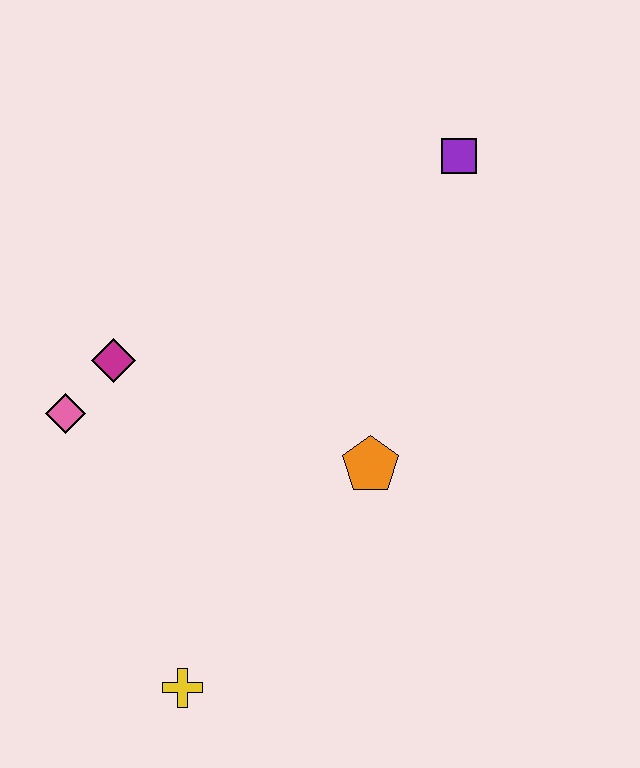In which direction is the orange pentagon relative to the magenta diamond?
The orange pentagon is to the right of the magenta diamond.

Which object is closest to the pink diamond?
The magenta diamond is closest to the pink diamond.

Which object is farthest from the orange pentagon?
The purple square is farthest from the orange pentagon.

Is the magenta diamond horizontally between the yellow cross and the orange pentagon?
No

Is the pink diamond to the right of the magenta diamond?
No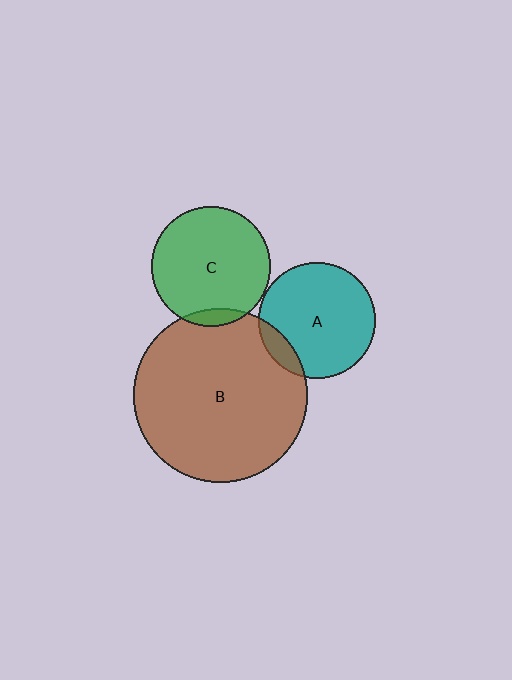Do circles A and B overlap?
Yes.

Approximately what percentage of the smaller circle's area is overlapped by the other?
Approximately 10%.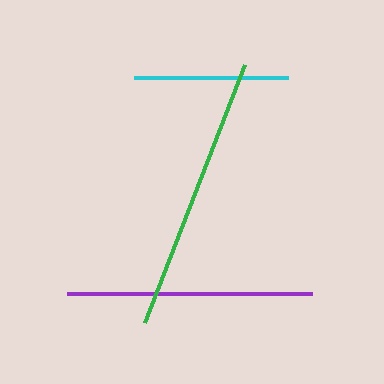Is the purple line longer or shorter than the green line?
The green line is longer than the purple line.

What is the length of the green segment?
The green segment is approximately 277 pixels long.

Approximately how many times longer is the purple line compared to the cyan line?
The purple line is approximately 1.6 times the length of the cyan line.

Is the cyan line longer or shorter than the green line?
The green line is longer than the cyan line.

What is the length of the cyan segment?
The cyan segment is approximately 154 pixels long.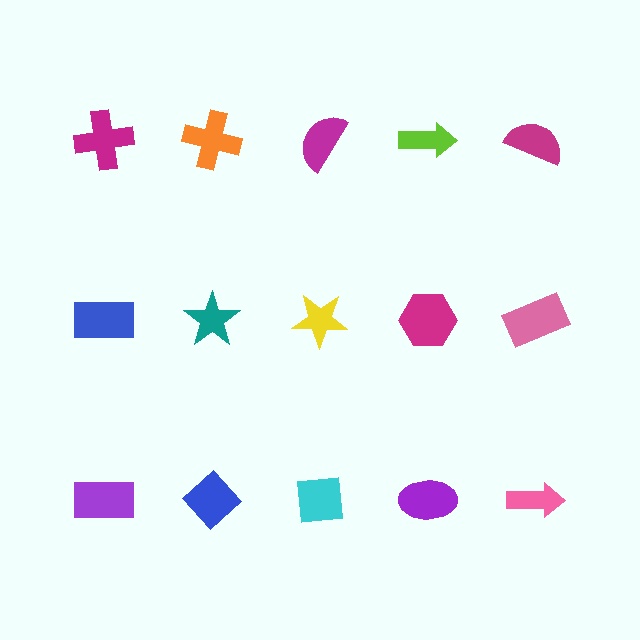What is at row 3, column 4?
A purple ellipse.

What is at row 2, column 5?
A pink rectangle.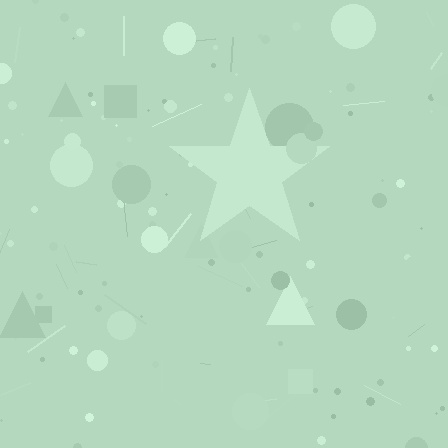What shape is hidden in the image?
A star is hidden in the image.